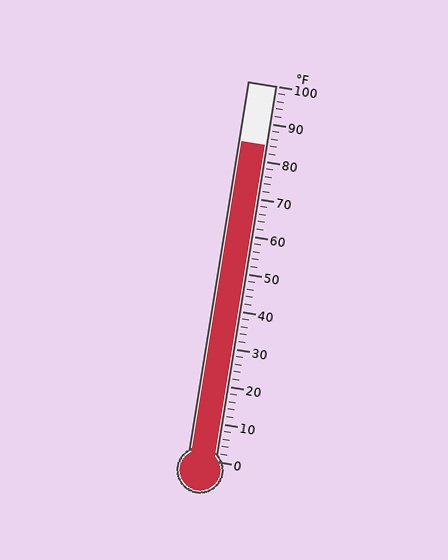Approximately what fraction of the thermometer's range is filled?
The thermometer is filled to approximately 85% of its range.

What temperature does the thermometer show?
The thermometer shows approximately 84°F.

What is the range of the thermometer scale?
The thermometer scale ranges from 0°F to 100°F.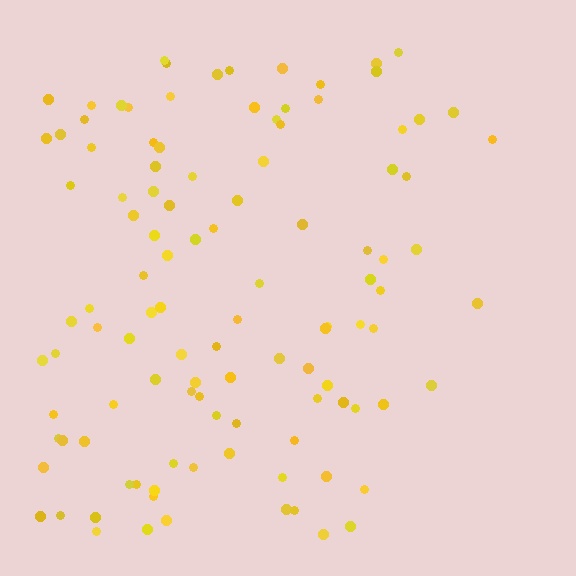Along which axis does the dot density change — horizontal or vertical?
Horizontal.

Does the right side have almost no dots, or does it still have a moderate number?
Still a moderate number, just noticeably fewer than the left.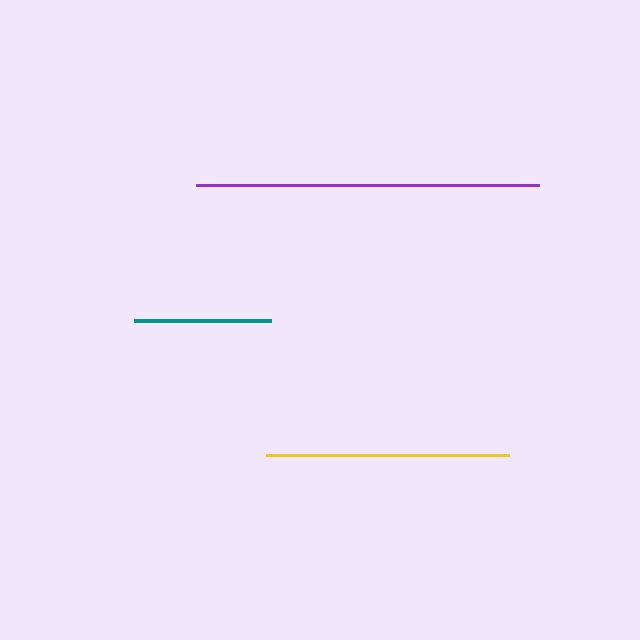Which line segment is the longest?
The purple line is the longest at approximately 343 pixels.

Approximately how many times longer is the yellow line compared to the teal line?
The yellow line is approximately 1.8 times the length of the teal line.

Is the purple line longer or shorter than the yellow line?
The purple line is longer than the yellow line.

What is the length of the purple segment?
The purple segment is approximately 343 pixels long.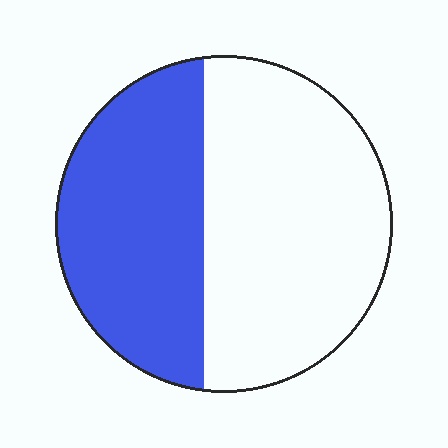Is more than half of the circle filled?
No.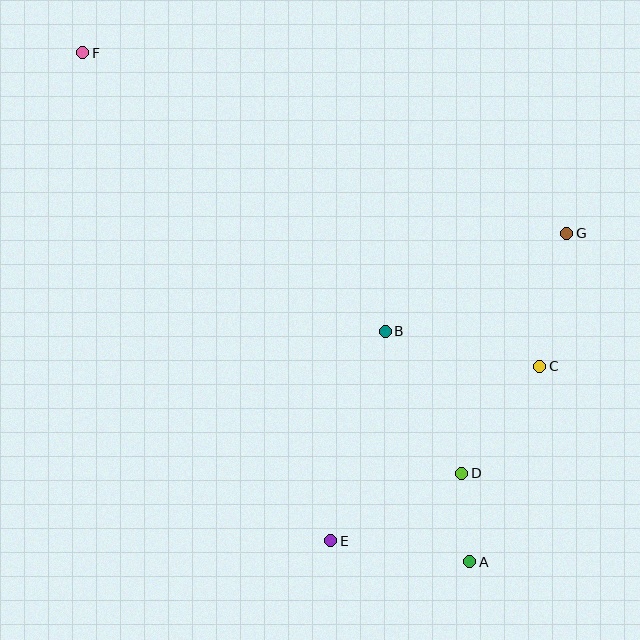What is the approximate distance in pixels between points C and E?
The distance between C and E is approximately 272 pixels.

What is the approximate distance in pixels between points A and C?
The distance between A and C is approximately 208 pixels.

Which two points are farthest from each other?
Points A and F are farthest from each other.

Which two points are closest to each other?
Points A and D are closest to each other.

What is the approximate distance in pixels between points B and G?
The distance between B and G is approximately 206 pixels.